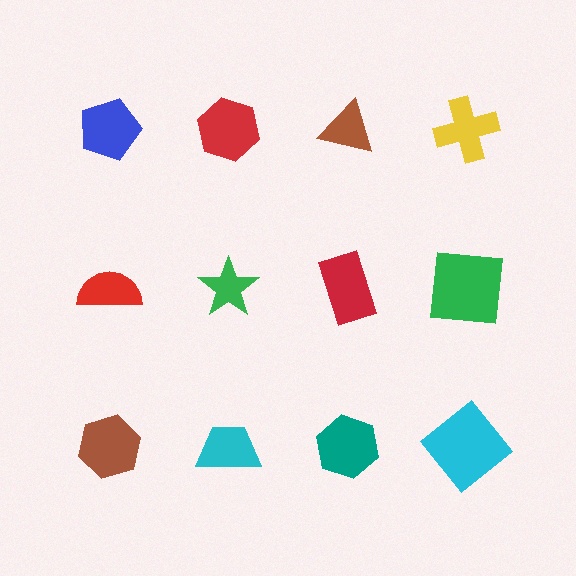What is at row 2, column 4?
A green square.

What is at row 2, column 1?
A red semicircle.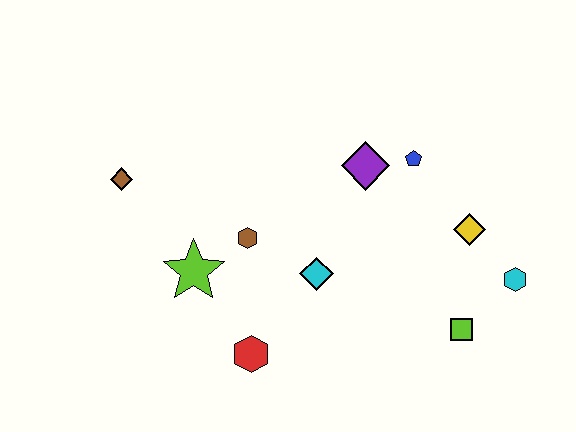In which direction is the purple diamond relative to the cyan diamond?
The purple diamond is above the cyan diamond.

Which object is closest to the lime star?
The brown hexagon is closest to the lime star.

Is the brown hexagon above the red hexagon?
Yes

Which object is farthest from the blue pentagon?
The brown diamond is farthest from the blue pentagon.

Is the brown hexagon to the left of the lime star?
No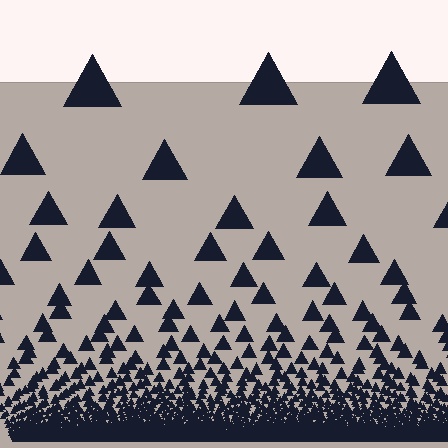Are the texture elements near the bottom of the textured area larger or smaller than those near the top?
Smaller. The gradient is inverted — elements near the bottom are smaller and denser.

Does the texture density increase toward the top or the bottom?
Density increases toward the bottom.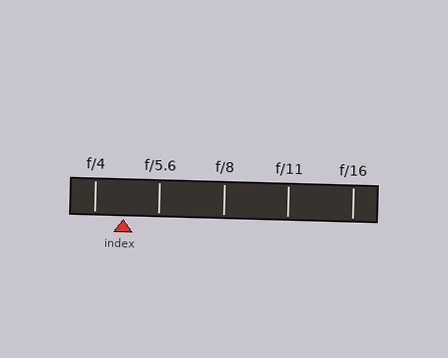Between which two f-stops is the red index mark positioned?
The index mark is between f/4 and f/5.6.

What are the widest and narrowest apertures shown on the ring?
The widest aperture shown is f/4 and the narrowest is f/16.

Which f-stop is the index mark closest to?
The index mark is closest to f/4.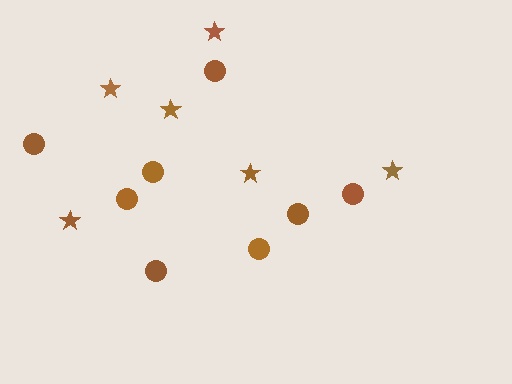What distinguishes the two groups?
There are 2 groups: one group of circles (8) and one group of stars (6).